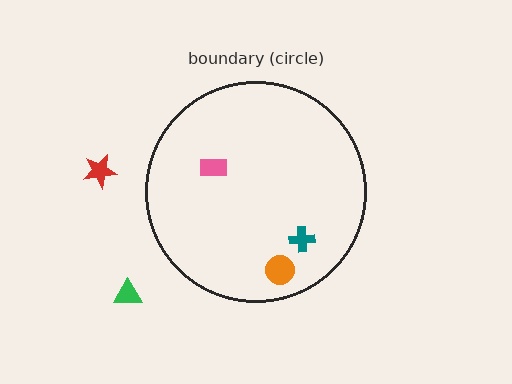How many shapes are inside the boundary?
3 inside, 2 outside.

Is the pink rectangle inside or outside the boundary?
Inside.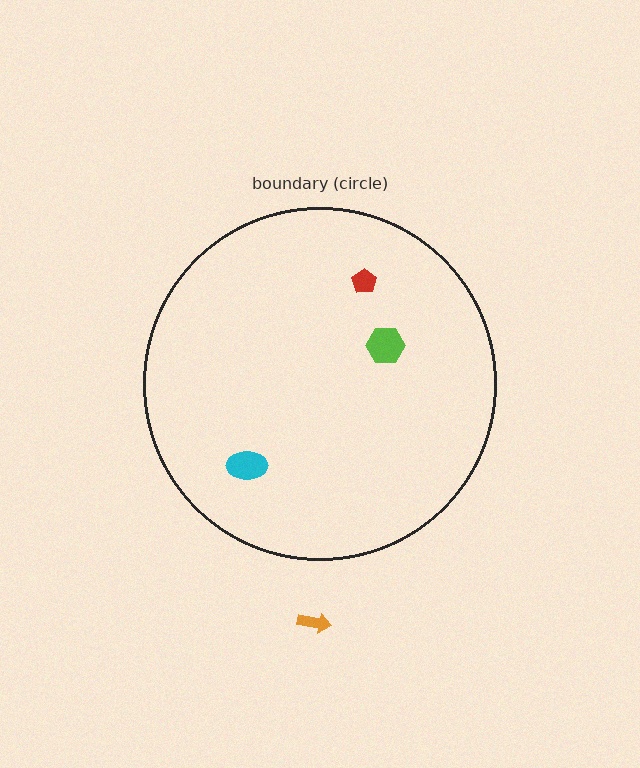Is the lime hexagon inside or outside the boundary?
Inside.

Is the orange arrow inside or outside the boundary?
Outside.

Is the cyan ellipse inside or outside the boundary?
Inside.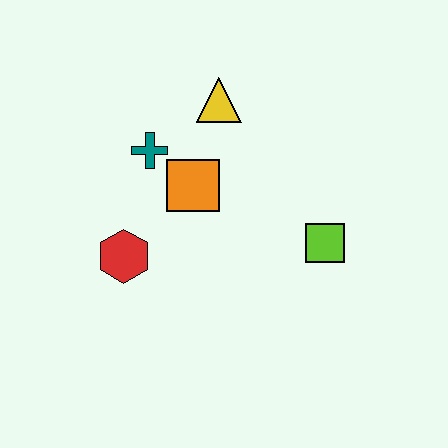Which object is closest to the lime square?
The orange square is closest to the lime square.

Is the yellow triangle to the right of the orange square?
Yes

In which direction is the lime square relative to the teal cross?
The lime square is to the right of the teal cross.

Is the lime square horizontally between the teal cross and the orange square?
No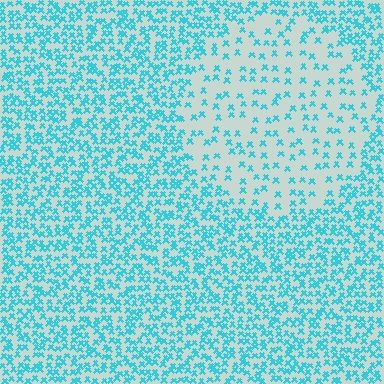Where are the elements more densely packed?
The elements are more densely packed outside the circle boundary.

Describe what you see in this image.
The image contains small cyan elements arranged at two different densities. A circle-shaped region is visible where the elements are less densely packed than the surrounding area.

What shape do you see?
I see a circle.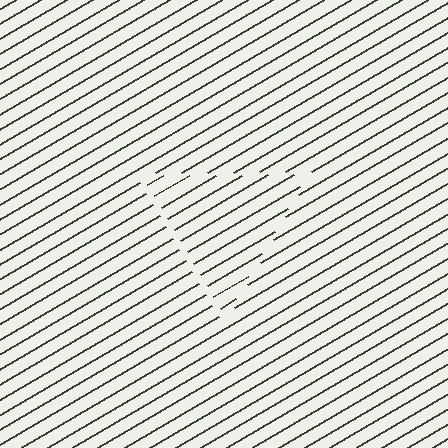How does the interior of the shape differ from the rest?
The interior of the shape contains the same grating, shifted by half a period — the contour is defined by the phase discontinuity where line-ends from the inner and outer gratings abut.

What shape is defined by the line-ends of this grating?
An illusory triangle. The interior of the shape contains the same grating, shifted by half a period — the contour is defined by the phase discontinuity where line-ends from the inner and outer gratings abut.